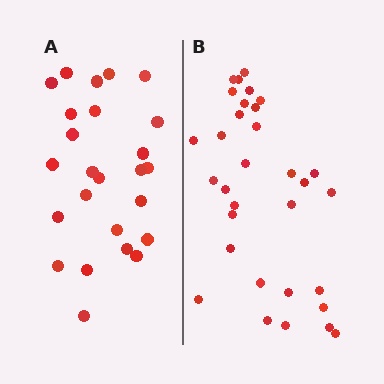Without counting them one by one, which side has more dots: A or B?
Region B (the right region) has more dots.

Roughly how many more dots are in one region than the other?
Region B has roughly 8 or so more dots than region A.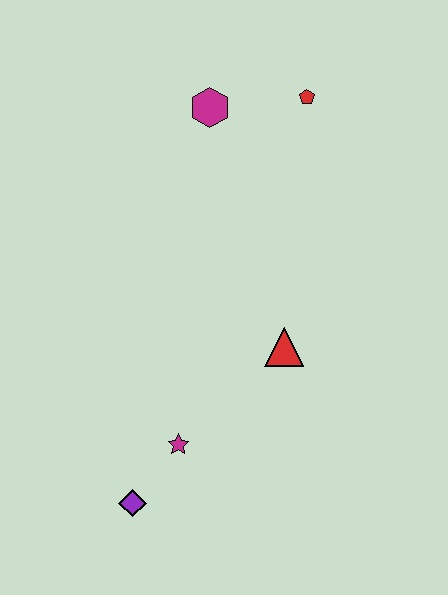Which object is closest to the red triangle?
The magenta star is closest to the red triangle.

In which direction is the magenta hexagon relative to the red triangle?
The magenta hexagon is above the red triangle.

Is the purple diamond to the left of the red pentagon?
Yes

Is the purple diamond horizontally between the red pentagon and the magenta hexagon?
No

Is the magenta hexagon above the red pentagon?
No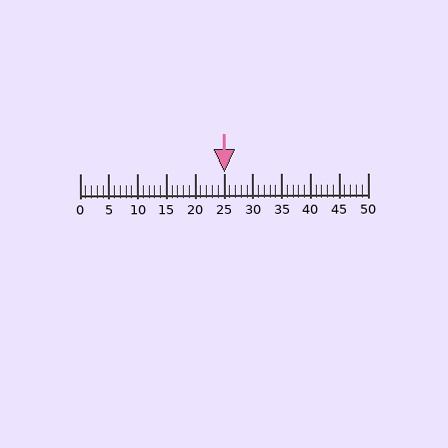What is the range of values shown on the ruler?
The ruler shows values from 0 to 50.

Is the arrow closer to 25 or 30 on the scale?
The arrow is closer to 25.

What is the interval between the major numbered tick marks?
The major tick marks are spaced 5 units apart.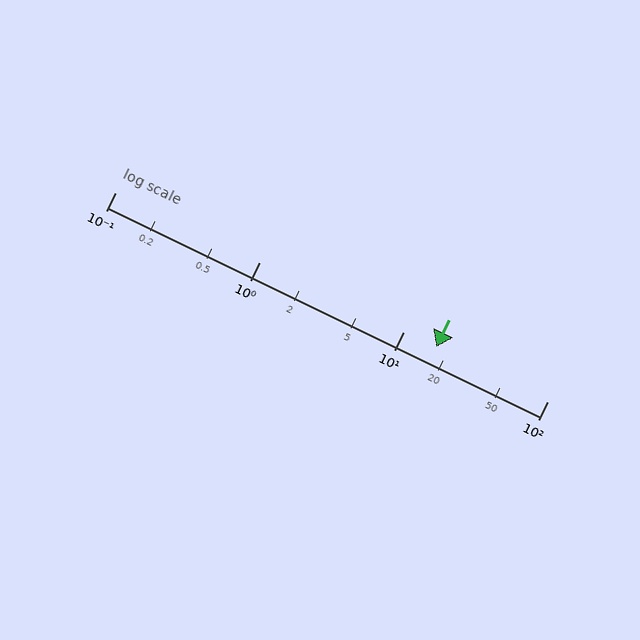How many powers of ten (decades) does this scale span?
The scale spans 3 decades, from 0.1 to 100.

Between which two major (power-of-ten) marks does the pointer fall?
The pointer is between 10 and 100.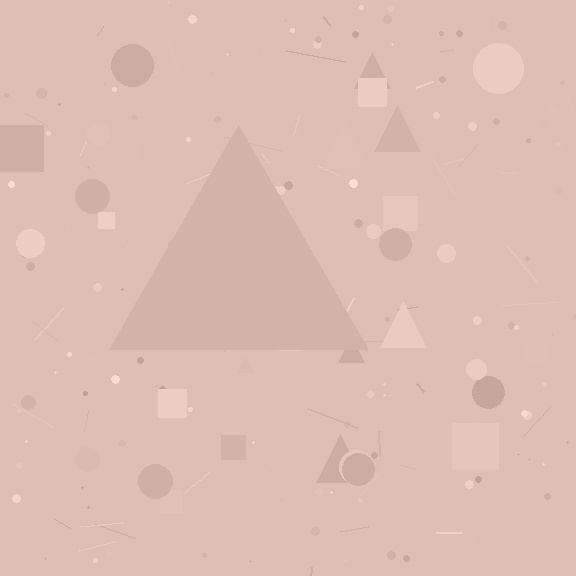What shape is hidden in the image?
A triangle is hidden in the image.